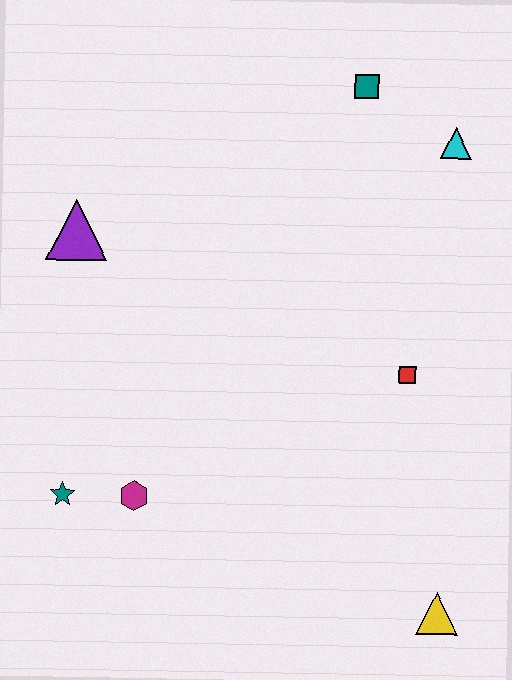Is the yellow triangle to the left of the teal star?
No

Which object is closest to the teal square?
The cyan triangle is closest to the teal square.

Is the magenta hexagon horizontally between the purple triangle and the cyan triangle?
Yes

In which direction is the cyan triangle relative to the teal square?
The cyan triangle is to the right of the teal square.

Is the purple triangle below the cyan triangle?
Yes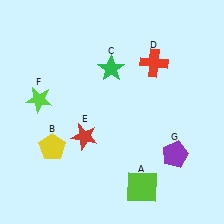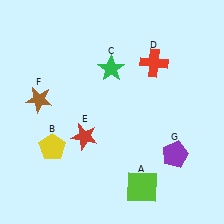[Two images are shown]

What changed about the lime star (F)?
In Image 1, F is lime. In Image 2, it changed to brown.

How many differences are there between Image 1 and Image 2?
There is 1 difference between the two images.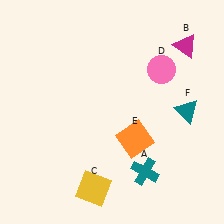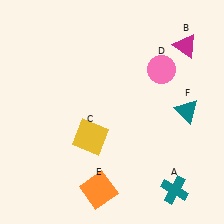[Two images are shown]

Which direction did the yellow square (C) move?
The yellow square (C) moved up.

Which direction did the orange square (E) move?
The orange square (E) moved down.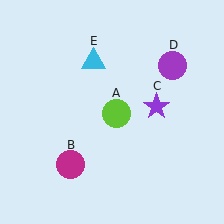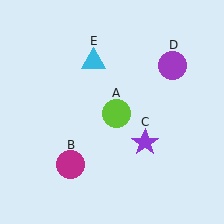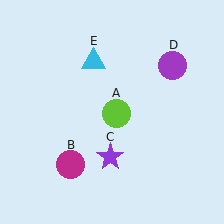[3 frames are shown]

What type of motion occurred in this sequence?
The purple star (object C) rotated clockwise around the center of the scene.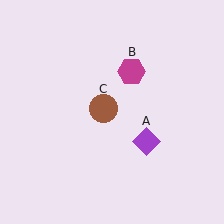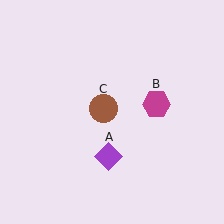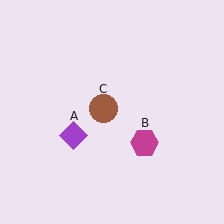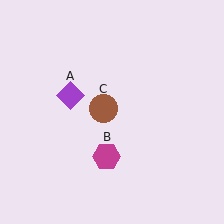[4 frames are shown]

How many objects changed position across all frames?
2 objects changed position: purple diamond (object A), magenta hexagon (object B).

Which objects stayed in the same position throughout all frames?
Brown circle (object C) remained stationary.